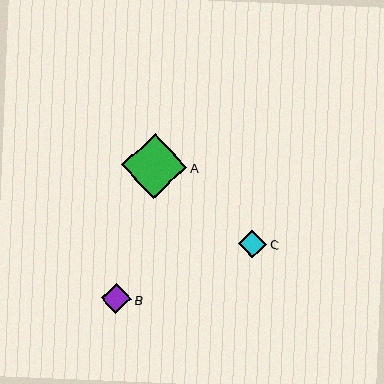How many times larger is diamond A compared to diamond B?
Diamond A is approximately 2.2 times the size of diamond B.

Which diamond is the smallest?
Diamond C is the smallest with a size of approximately 28 pixels.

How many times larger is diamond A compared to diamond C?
Diamond A is approximately 2.3 times the size of diamond C.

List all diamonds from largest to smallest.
From largest to smallest: A, B, C.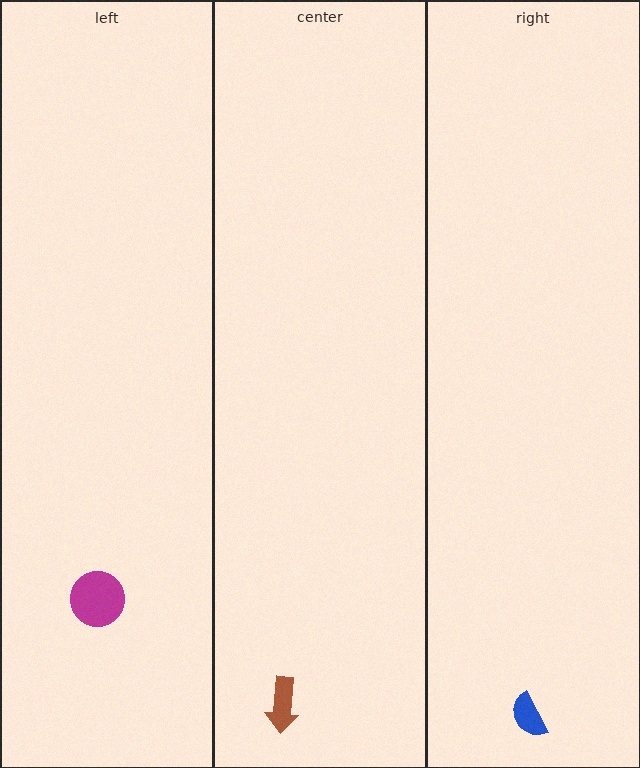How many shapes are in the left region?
1.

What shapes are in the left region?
The magenta circle.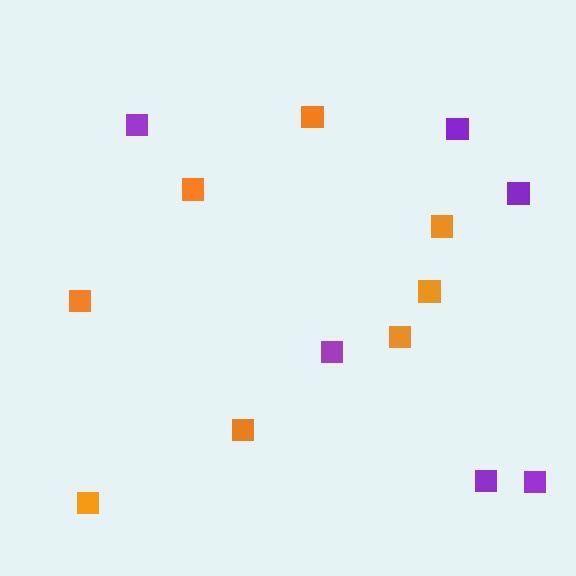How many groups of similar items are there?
There are 2 groups: one group of purple squares (6) and one group of orange squares (8).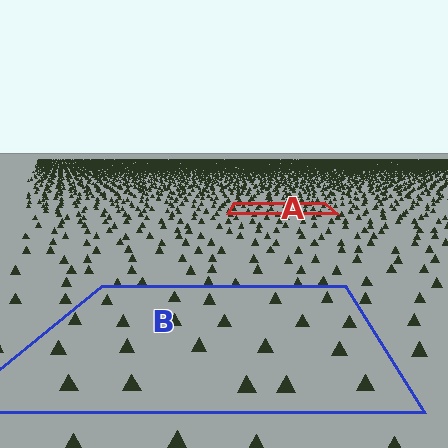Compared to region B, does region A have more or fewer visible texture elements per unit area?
Region A has more texture elements per unit area — they are packed more densely because it is farther away.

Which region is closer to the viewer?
Region B is closer. The texture elements there are larger and more spread out.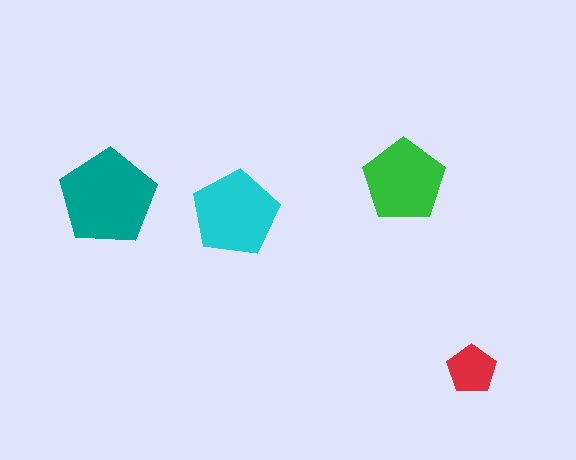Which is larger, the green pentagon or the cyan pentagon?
The cyan one.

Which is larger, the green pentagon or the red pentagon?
The green one.